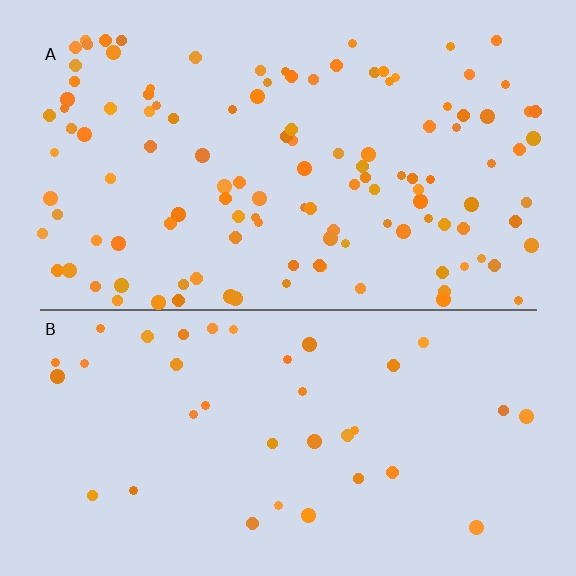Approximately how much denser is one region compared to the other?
Approximately 3.3× — region A over region B.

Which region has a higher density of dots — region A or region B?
A (the top).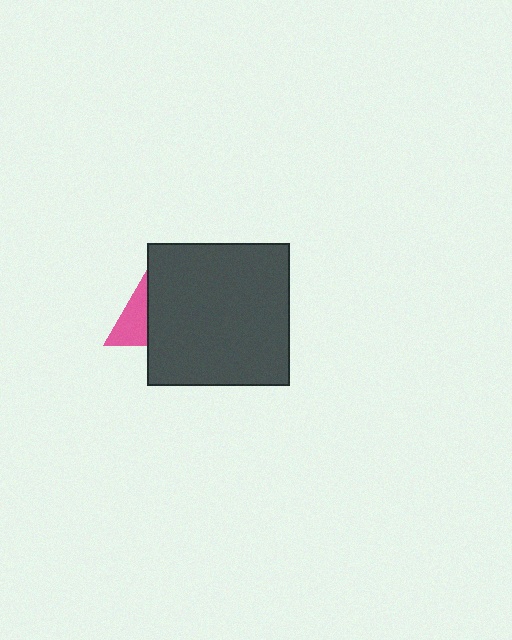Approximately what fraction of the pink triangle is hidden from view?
Roughly 57% of the pink triangle is hidden behind the dark gray square.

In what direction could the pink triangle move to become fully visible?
The pink triangle could move left. That would shift it out from behind the dark gray square entirely.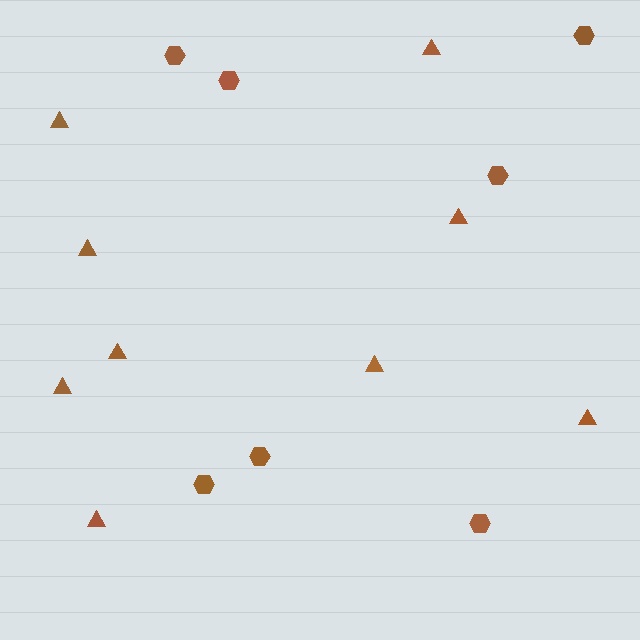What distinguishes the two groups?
There are 2 groups: one group of triangles (9) and one group of hexagons (7).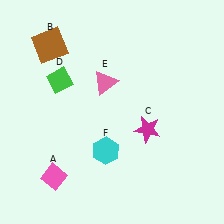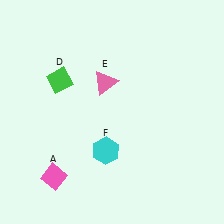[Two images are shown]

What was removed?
The brown square (B), the magenta star (C) were removed in Image 2.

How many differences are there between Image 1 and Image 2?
There are 2 differences between the two images.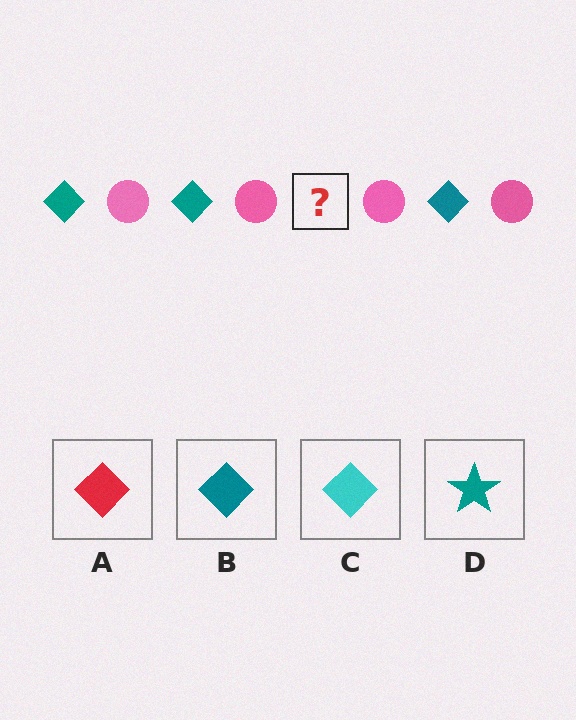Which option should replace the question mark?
Option B.